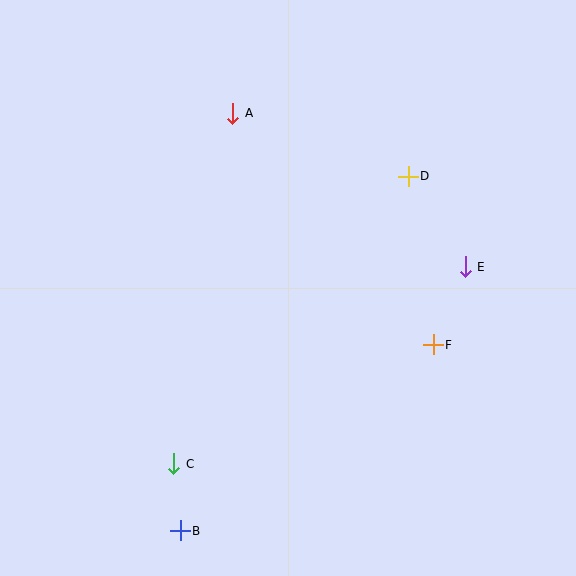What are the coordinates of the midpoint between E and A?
The midpoint between E and A is at (349, 190).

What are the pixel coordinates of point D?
Point D is at (408, 176).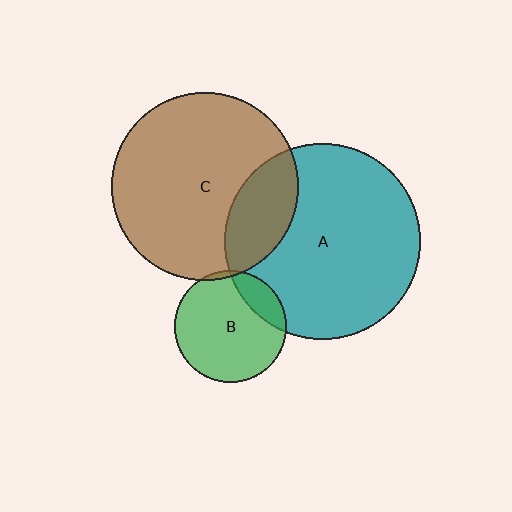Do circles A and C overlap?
Yes.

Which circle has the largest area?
Circle A (teal).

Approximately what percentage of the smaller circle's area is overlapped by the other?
Approximately 20%.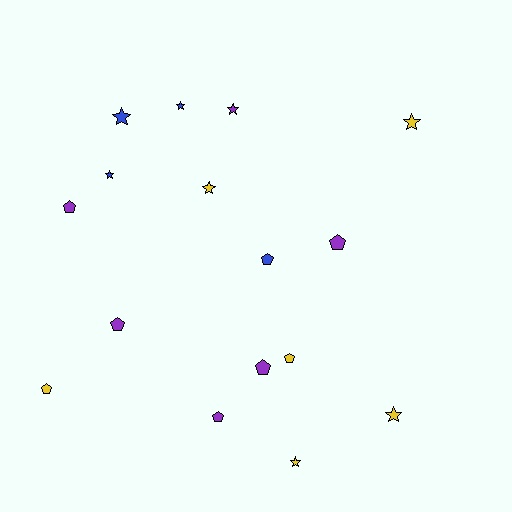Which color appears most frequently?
Yellow, with 6 objects.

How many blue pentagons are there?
There is 1 blue pentagon.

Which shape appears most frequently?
Star, with 8 objects.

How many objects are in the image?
There are 16 objects.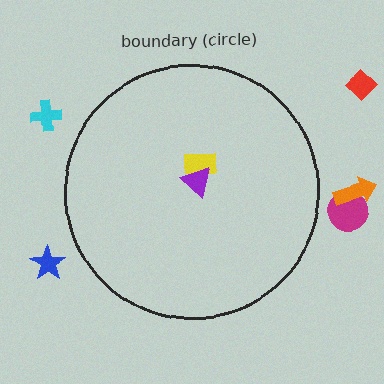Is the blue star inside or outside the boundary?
Outside.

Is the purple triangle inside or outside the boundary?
Inside.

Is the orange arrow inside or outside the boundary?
Outside.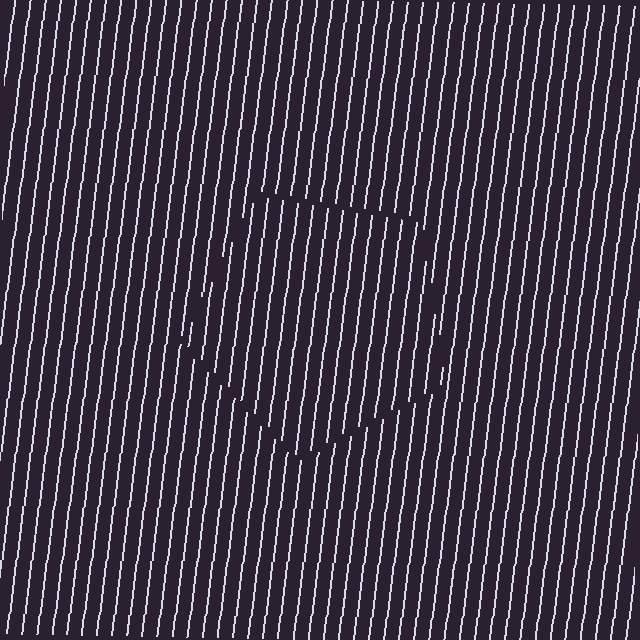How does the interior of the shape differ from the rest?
The interior of the shape contains the same grating, shifted by half a period — the contour is defined by the phase discontinuity where line-ends from the inner and outer gratings abut.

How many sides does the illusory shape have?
5 sides — the line-ends trace a pentagon.